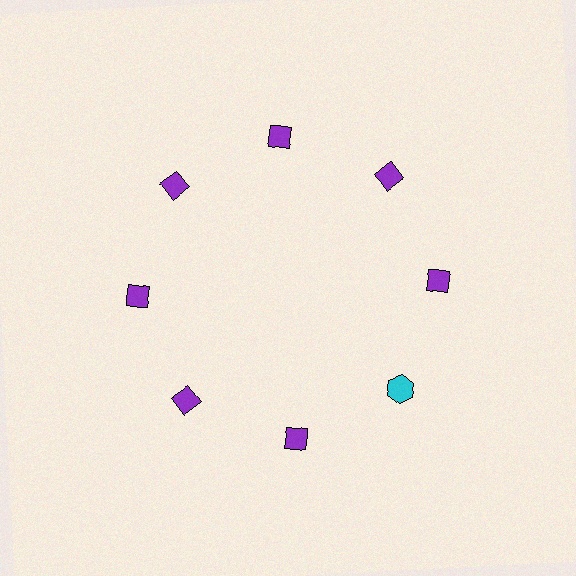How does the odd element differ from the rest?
It differs in both color (cyan instead of purple) and shape (hexagon instead of diamond).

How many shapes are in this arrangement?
There are 8 shapes arranged in a ring pattern.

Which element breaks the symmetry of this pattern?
The cyan hexagon at roughly the 4 o'clock position breaks the symmetry. All other shapes are purple diamonds.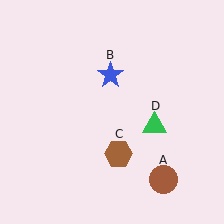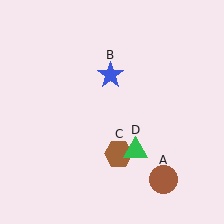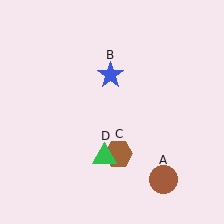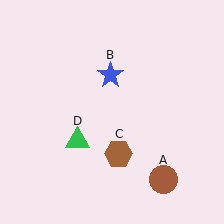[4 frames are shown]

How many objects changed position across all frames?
1 object changed position: green triangle (object D).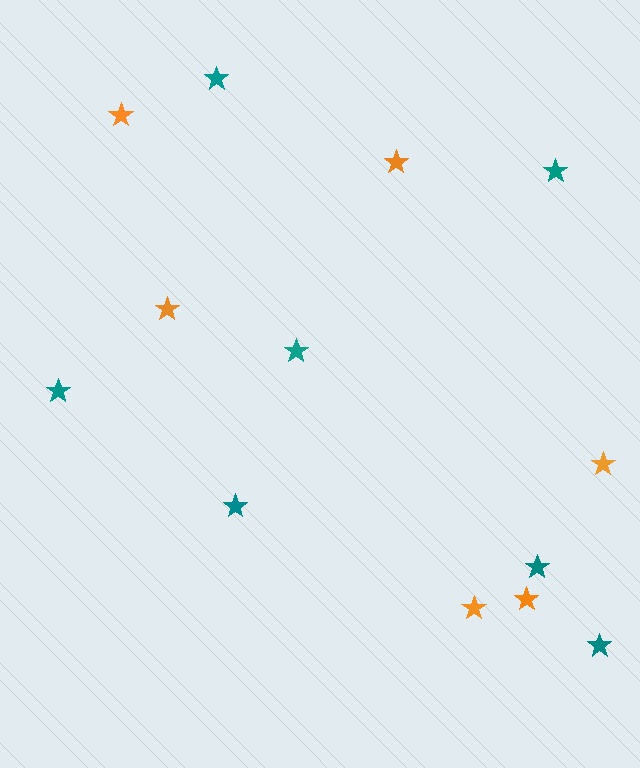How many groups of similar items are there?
There are 2 groups: one group of orange stars (6) and one group of teal stars (7).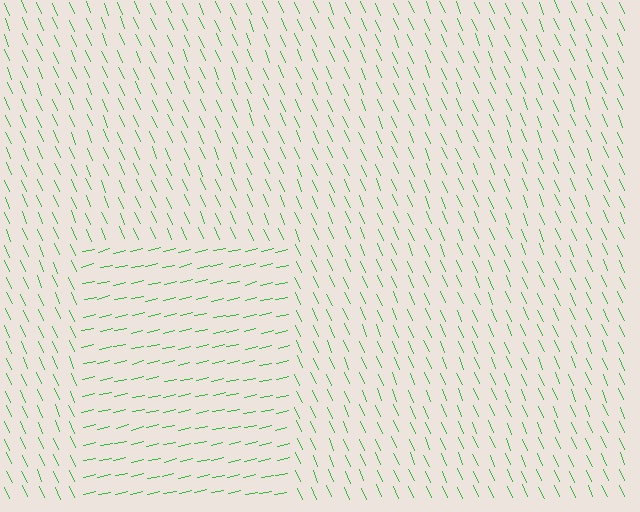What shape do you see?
I see a rectangle.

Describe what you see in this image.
The image is filled with small green line segments. A rectangle region in the image has lines oriented differently from the surrounding lines, creating a visible texture boundary.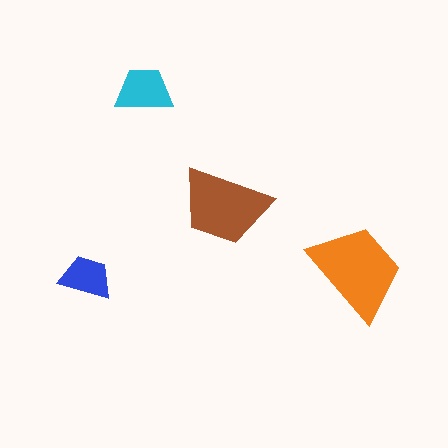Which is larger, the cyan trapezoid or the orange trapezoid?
The orange one.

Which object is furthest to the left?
The blue trapezoid is leftmost.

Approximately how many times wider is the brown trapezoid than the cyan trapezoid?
About 1.5 times wider.